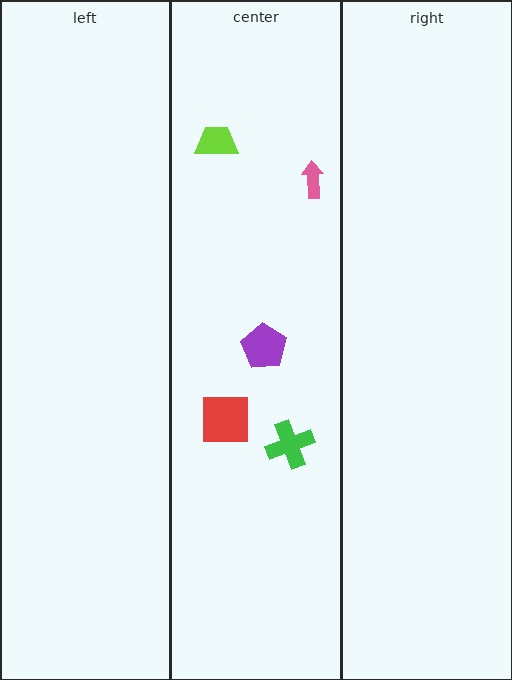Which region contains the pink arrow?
The center region.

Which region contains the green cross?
The center region.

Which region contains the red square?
The center region.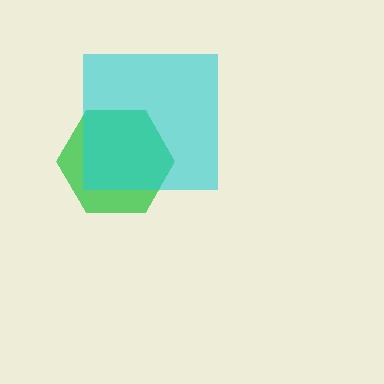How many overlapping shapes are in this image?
There are 2 overlapping shapes in the image.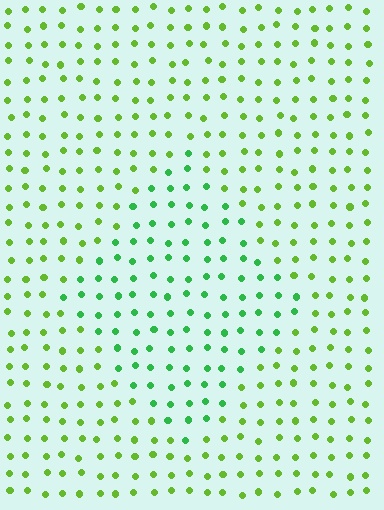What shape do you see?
I see a diamond.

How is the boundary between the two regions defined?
The boundary is defined purely by a slight shift in hue (about 36 degrees). Spacing, size, and orientation are identical on both sides.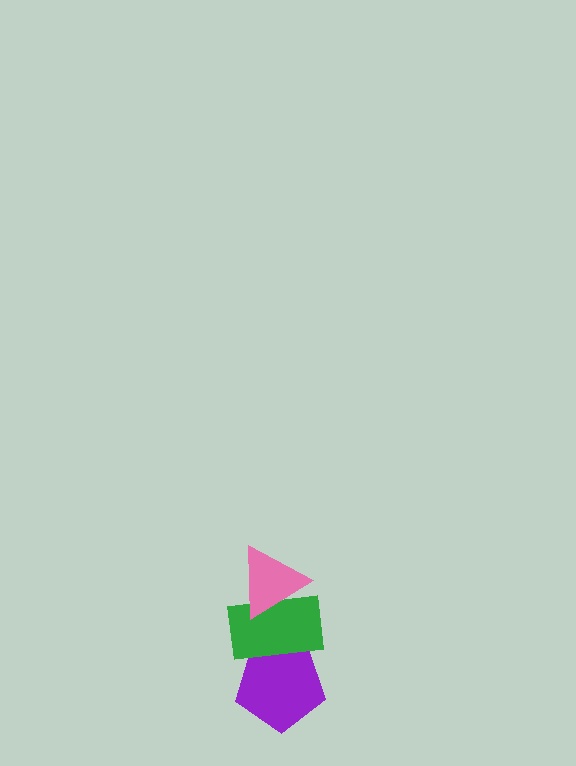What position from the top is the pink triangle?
The pink triangle is 1st from the top.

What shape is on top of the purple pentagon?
The green rectangle is on top of the purple pentagon.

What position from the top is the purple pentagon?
The purple pentagon is 3rd from the top.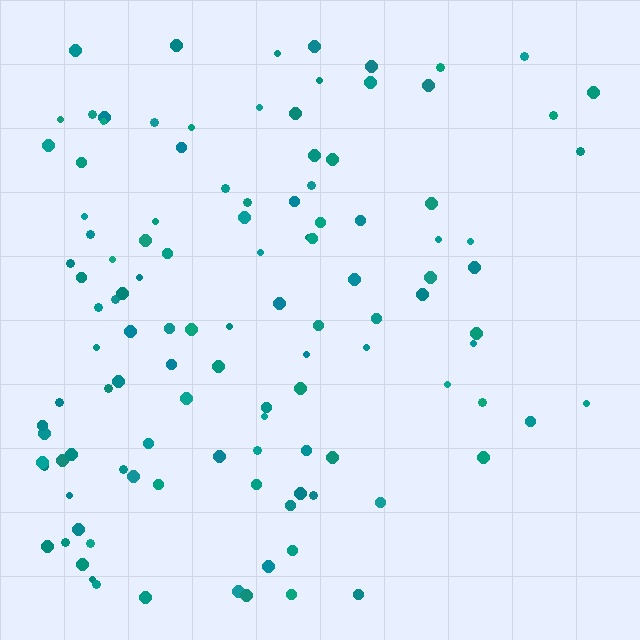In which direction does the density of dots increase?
From right to left, with the left side densest.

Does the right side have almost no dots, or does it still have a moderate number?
Still a moderate number, just noticeably fewer than the left.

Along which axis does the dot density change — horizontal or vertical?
Horizontal.